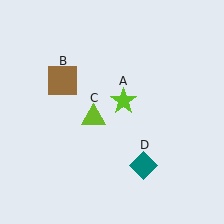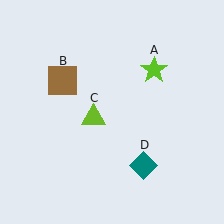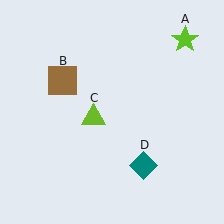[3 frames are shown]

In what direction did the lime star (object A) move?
The lime star (object A) moved up and to the right.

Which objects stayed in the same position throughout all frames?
Brown square (object B) and lime triangle (object C) and teal diamond (object D) remained stationary.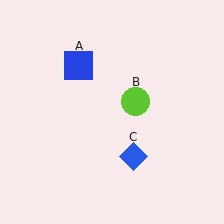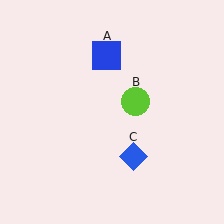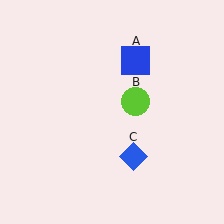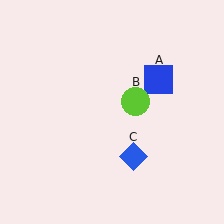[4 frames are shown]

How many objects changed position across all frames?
1 object changed position: blue square (object A).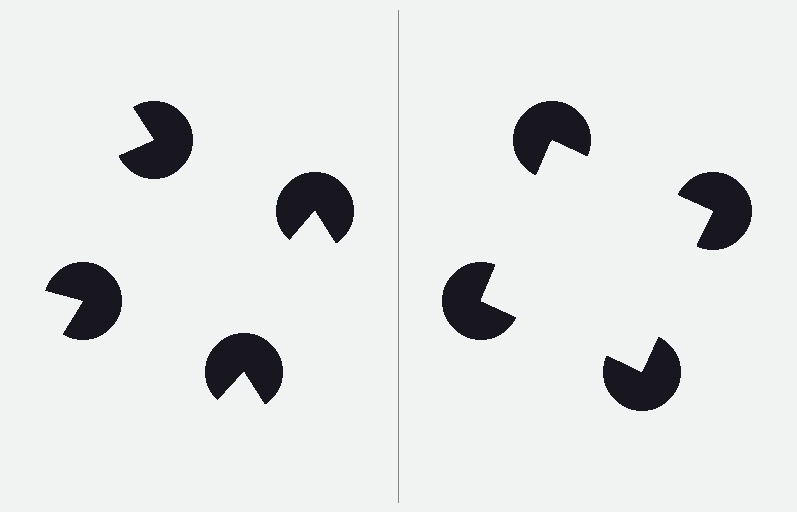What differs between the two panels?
The pac-man discs are positioned identically on both sides; only the wedge orientations differ. On the right they align to a square; on the left they are misaligned.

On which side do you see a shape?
An illusory square appears on the right side. On the left side the wedge cuts are rotated, so no coherent shape forms.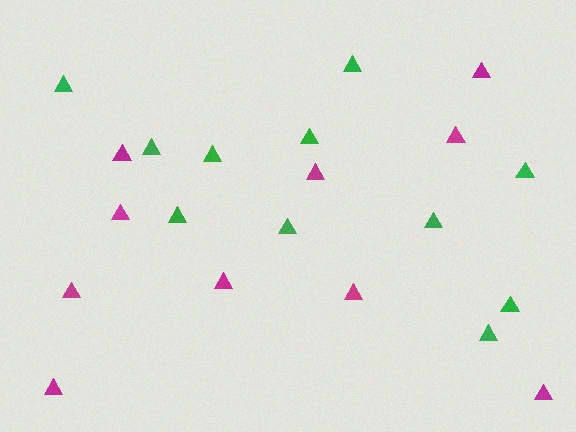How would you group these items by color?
There are 2 groups: one group of magenta triangles (10) and one group of green triangles (11).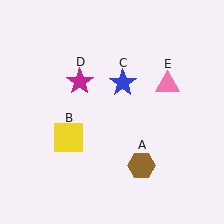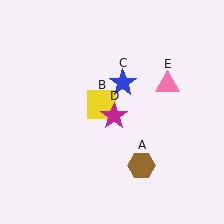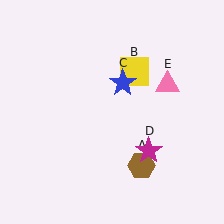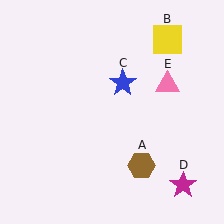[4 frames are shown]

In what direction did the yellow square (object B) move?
The yellow square (object B) moved up and to the right.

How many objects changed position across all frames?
2 objects changed position: yellow square (object B), magenta star (object D).